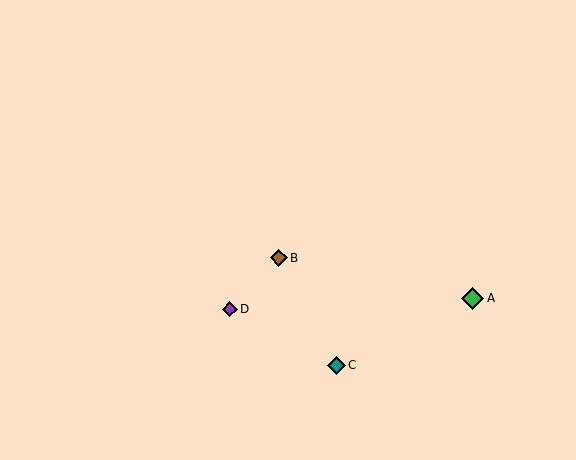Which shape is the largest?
The green diamond (labeled A) is the largest.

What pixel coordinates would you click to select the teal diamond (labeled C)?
Click at (336, 365) to select the teal diamond C.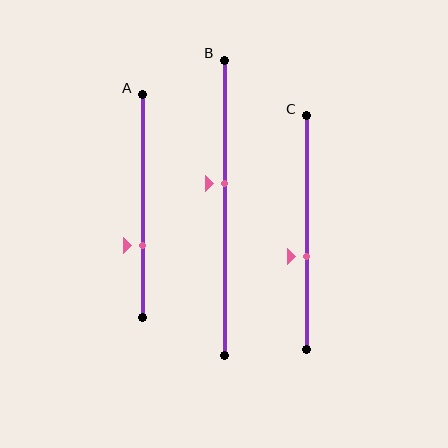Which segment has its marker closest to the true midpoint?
Segment B has its marker closest to the true midpoint.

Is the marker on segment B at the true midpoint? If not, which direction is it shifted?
No, the marker on segment B is shifted upward by about 8% of the segment length.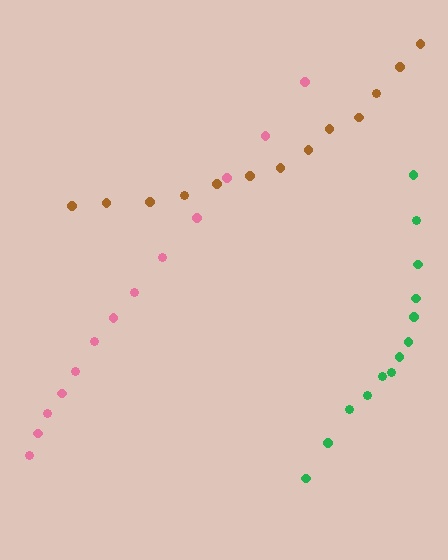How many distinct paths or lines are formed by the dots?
There are 3 distinct paths.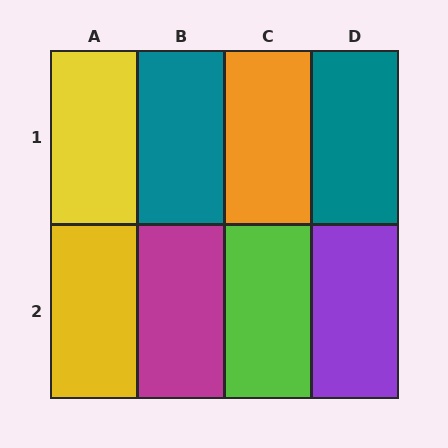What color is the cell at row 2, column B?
Magenta.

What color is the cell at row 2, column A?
Yellow.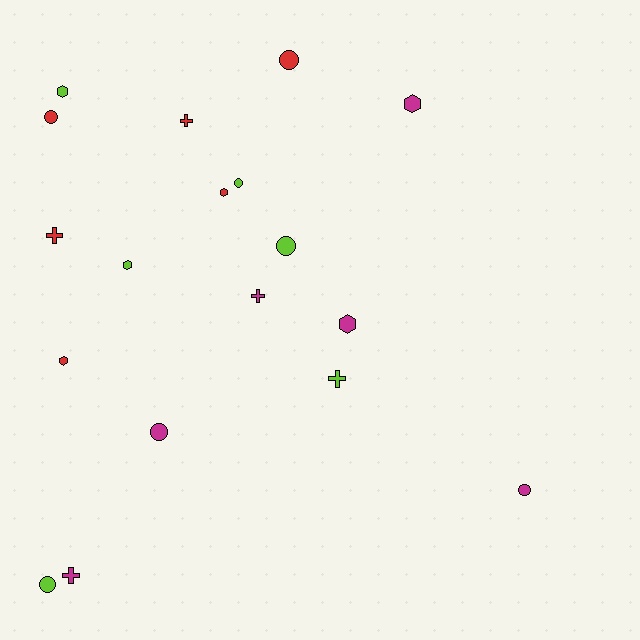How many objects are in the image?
There are 18 objects.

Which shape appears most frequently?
Circle, with 7 objects.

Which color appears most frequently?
Lime, with 6 objects.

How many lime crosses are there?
There is 1 lime cross.